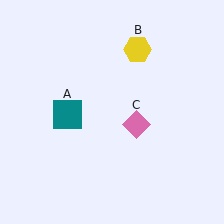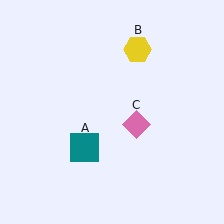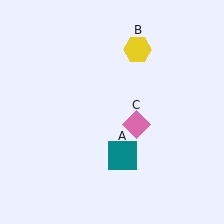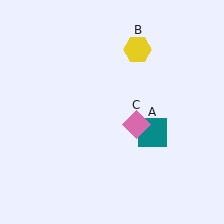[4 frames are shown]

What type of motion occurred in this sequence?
The teal square (object A) rotated counterclockwise around the center of the scene.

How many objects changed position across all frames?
1 object changed position: teal square (object A).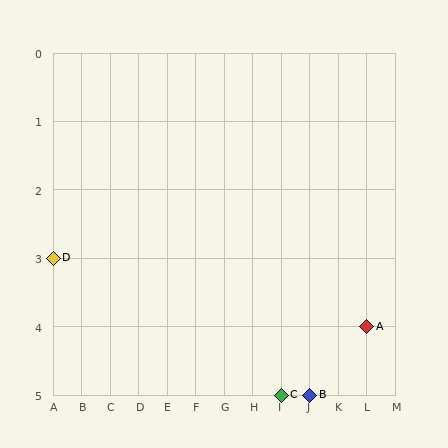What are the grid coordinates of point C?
Point C is at grid coordinates (I, 5).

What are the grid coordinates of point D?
Point D is at grid coordinates (A, 3).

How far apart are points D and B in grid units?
Points D and B are 9 columns and 2 rows apart (about 9.2 grid units diagonally).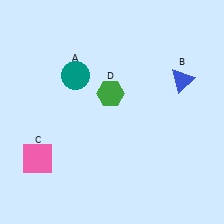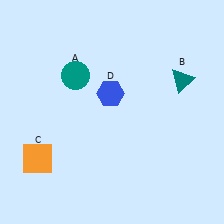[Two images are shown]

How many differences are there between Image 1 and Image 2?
There are 3 differences between the two images.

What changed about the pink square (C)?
In Image 1, C is pink. In Image 2, it changed to orange.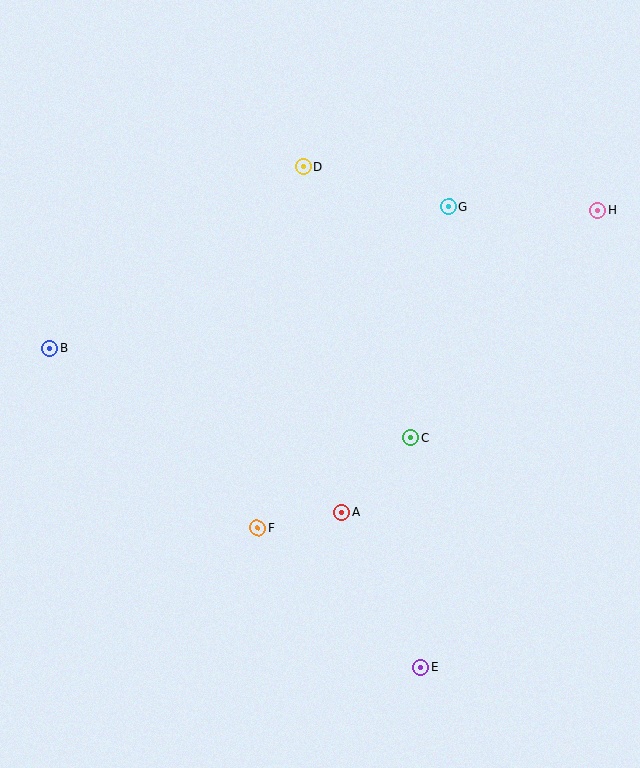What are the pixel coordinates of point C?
Point C is at (410, 438).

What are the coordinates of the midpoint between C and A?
The midpoint between C and A is at (376, 475).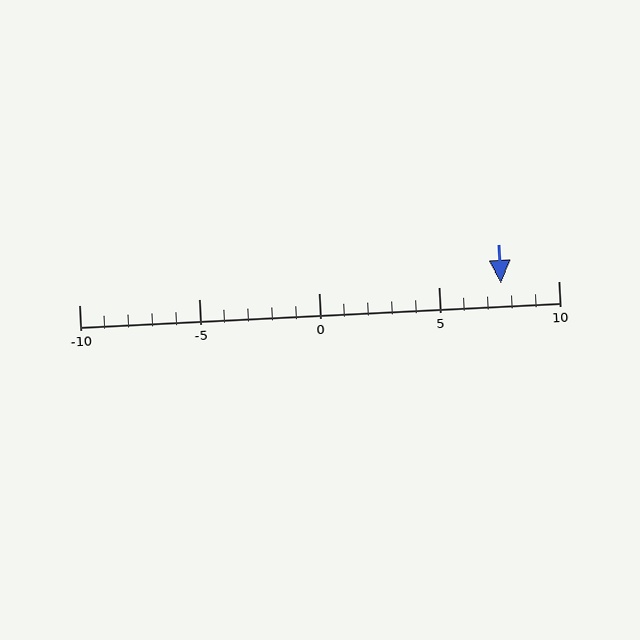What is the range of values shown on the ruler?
The ruler shows values from -10 to 10.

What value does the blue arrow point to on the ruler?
The blue arrow points to approximately 8.